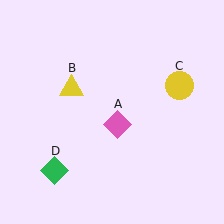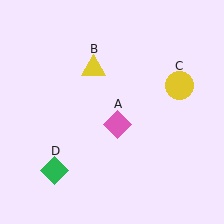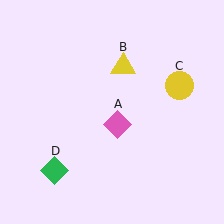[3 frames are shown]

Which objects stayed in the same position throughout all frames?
Pink diamond (object A) and yellow circle (object C) and green diamond (object D) remained stationary.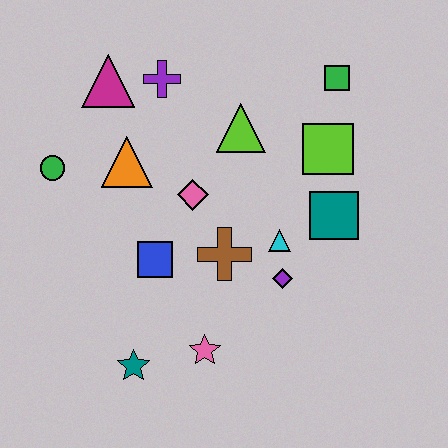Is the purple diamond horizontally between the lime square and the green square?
No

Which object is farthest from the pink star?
The green square is farthest from the pink star.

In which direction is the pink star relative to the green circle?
The pink star is below the green circle.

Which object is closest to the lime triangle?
The pink diamond is closest to the lime triangle.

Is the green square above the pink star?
Yes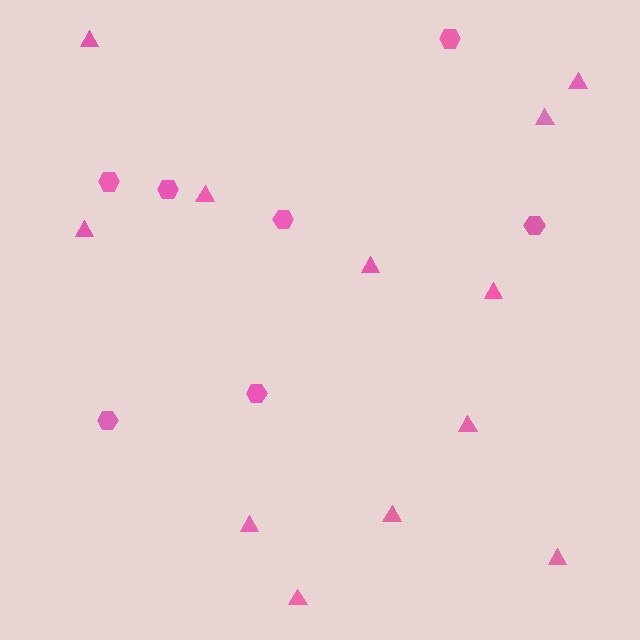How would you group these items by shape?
There are 2 groups: one group of hexagons (7) and one group of triangles (12).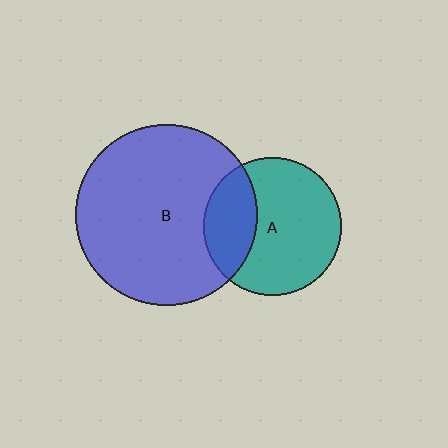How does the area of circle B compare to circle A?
Approximately 1.7 times.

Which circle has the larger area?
Circle B (blue).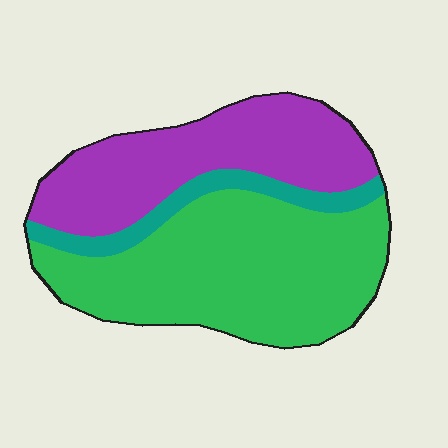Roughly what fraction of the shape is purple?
Purple takes up between a quarter and a half of the shape.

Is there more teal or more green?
Green.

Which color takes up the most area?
Green, at roughly 55%.